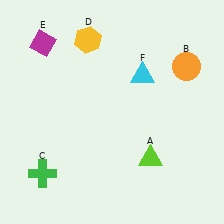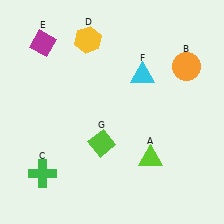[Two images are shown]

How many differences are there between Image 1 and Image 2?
There is 1 difference between the two images.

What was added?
A lime diamond (G) was added in Image 2.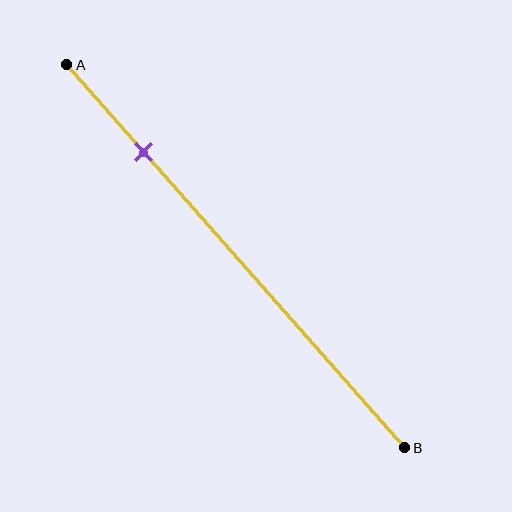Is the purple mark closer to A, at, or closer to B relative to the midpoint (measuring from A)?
The purple mark is closer to point A than the midpoint of segment AB.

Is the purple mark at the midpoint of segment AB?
No, the mark is at about 25% from A, not at the 50% midpoint.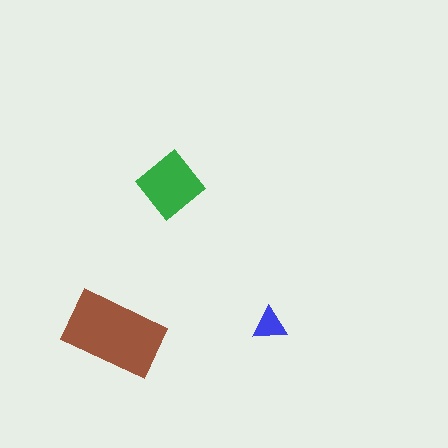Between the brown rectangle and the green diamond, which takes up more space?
The brown rectangle.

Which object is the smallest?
The blue triangle.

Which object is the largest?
The brown rectangle.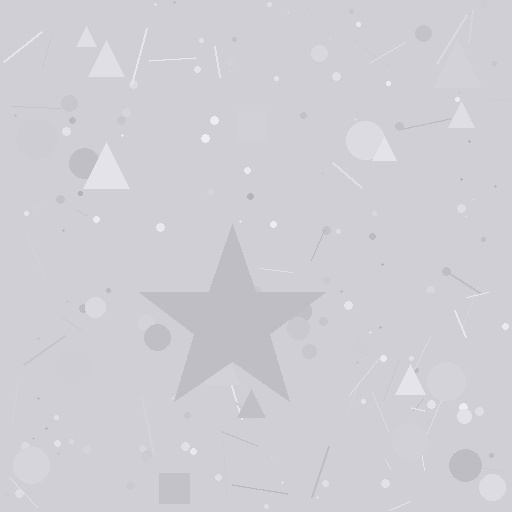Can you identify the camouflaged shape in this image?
The camouflaged shape is a star.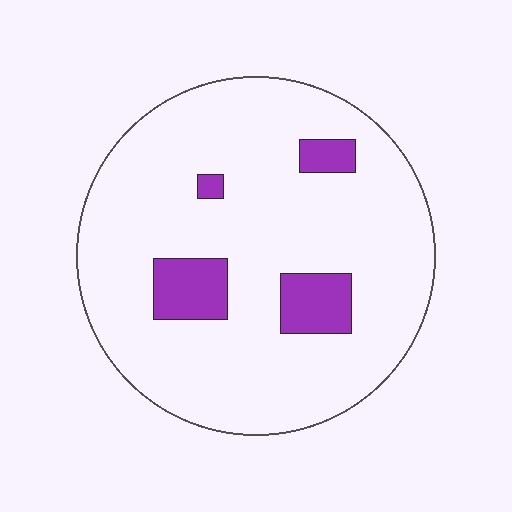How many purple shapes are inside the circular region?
4.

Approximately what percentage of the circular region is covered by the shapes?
Approximately 10%.